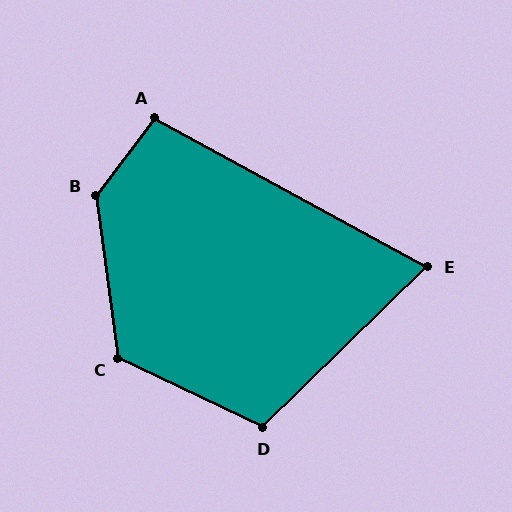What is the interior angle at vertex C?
Approximately 124 degrees (obtuse).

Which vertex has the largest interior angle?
B, at approximately 135 degrees.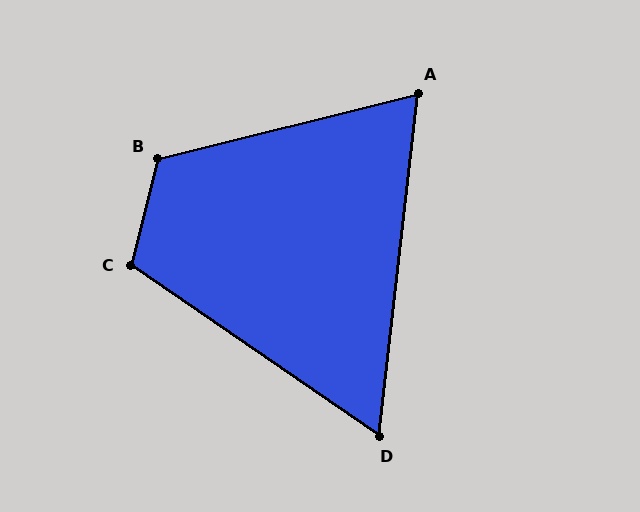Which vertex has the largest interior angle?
B, at approximately 118 degrees.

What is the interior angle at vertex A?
Approximately 70 degrees (acute).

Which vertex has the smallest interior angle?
D, at approximately 62 degrees.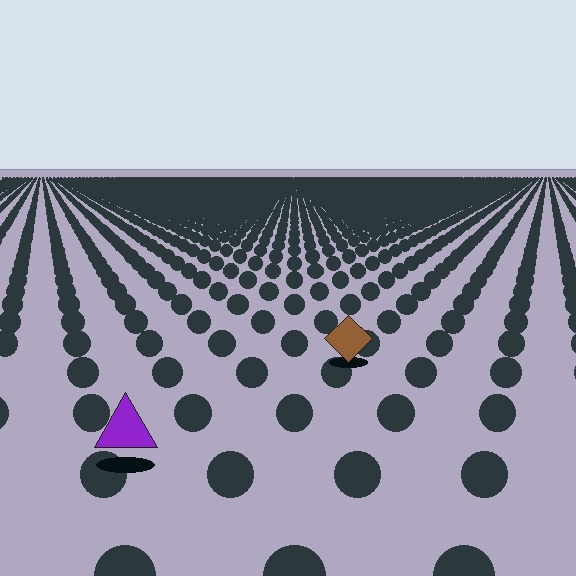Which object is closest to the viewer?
The purple triangle is closest. The texture marks near it are larger and more spread out.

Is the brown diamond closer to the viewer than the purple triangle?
No. The purple triangle is closer — you can tell from the texture gradient: the ground texture is coarser near it.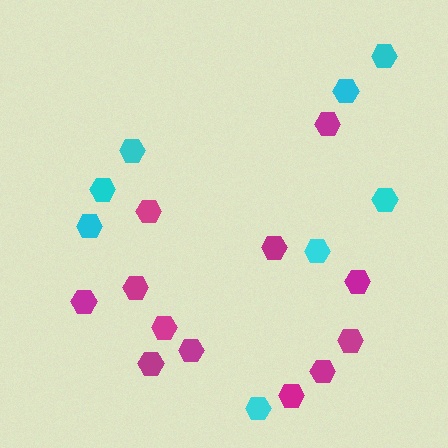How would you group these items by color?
There are 2 groups: one group of magenta hexagons (12) and one group of cyan hexagons (8).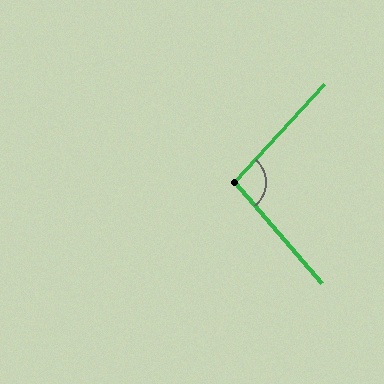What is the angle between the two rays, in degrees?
Approximately 97 degrees.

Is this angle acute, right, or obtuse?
It is obtuse.